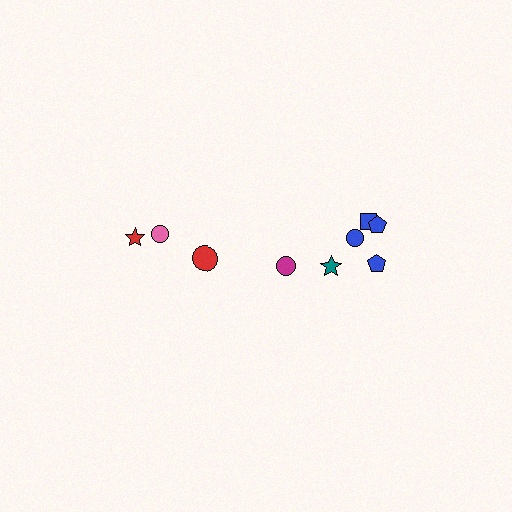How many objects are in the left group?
There are 3 objects.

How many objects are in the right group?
There are 6 objects.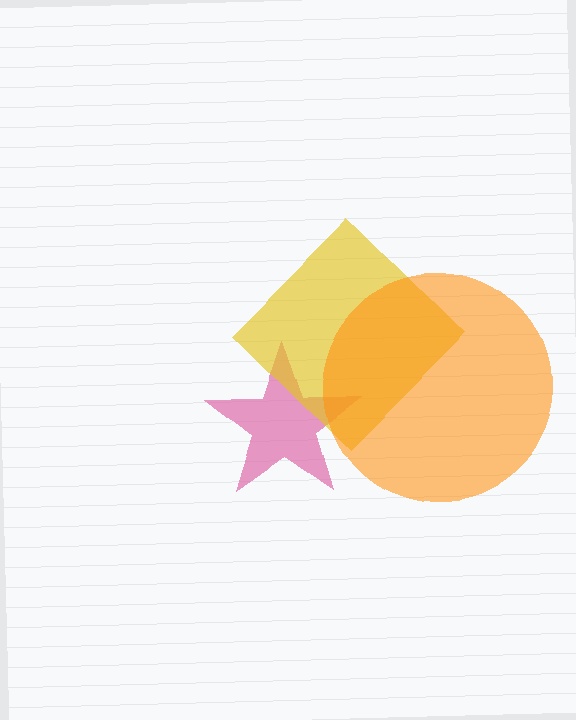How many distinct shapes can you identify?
There are 3 distinct shapes: a pink star, a yellow diamond, an orange circle.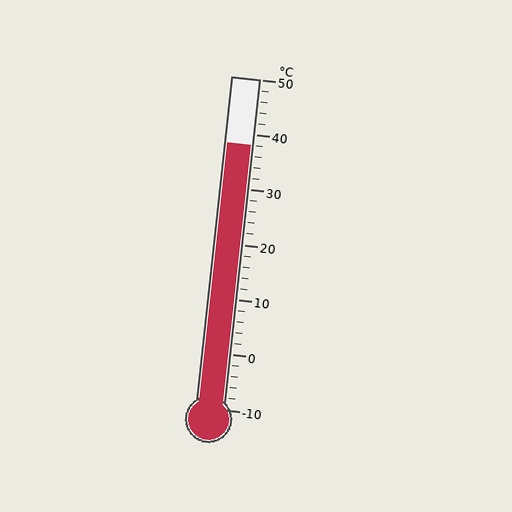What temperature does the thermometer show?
The thermometer shows approximately 38°C.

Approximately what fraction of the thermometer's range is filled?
The thermometer is filled to approximately 80% of its range.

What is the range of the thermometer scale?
The thermometer scale ranges from -10°C to 50°C.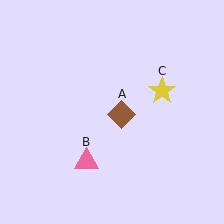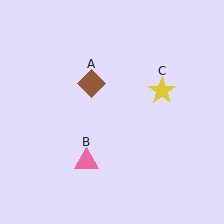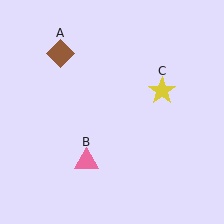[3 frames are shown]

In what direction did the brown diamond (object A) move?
The brown diamond (object A) moved up and to the left.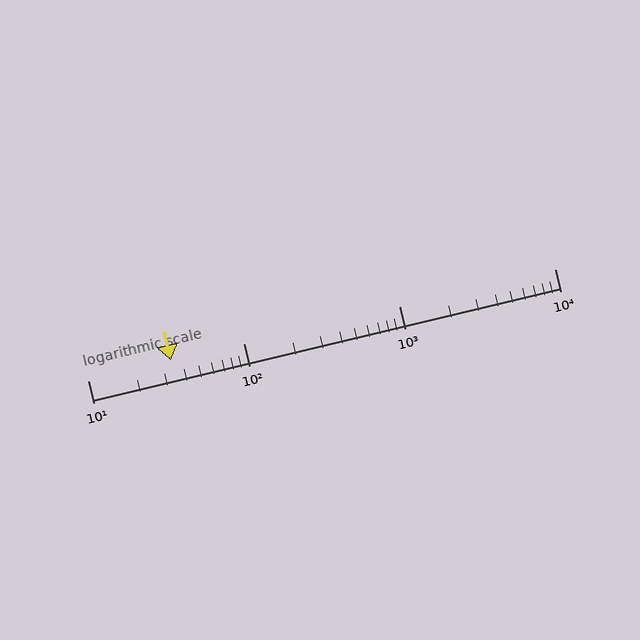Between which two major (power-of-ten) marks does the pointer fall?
The pointer is between 10 and 100.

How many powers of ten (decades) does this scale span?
The scale spans 3 decades, from 10 to 10000.